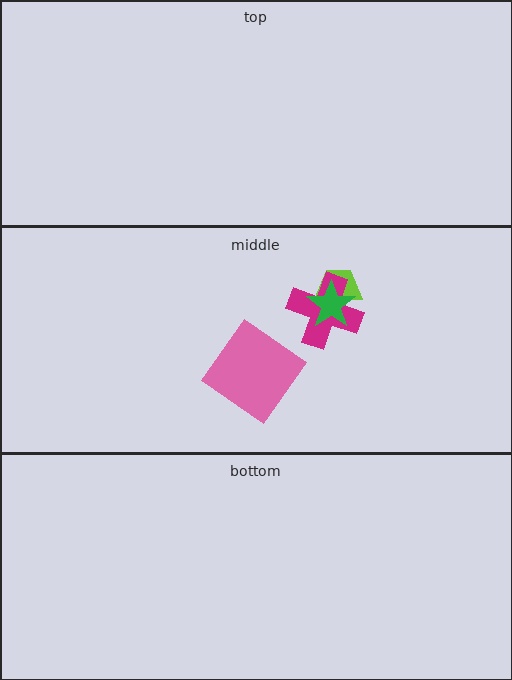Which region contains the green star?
The middle region.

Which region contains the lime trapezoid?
The middle region.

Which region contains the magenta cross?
The middle region.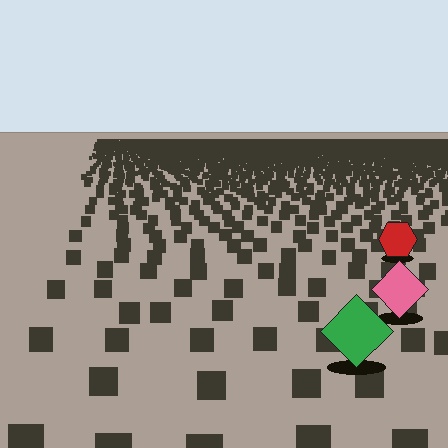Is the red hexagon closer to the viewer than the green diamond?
No. The green diamond is closer — you can tell from the texture gradient: the ground texture is coarser near it.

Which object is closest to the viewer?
The green diamond is closest. The texture marks near it are larger and more spread out.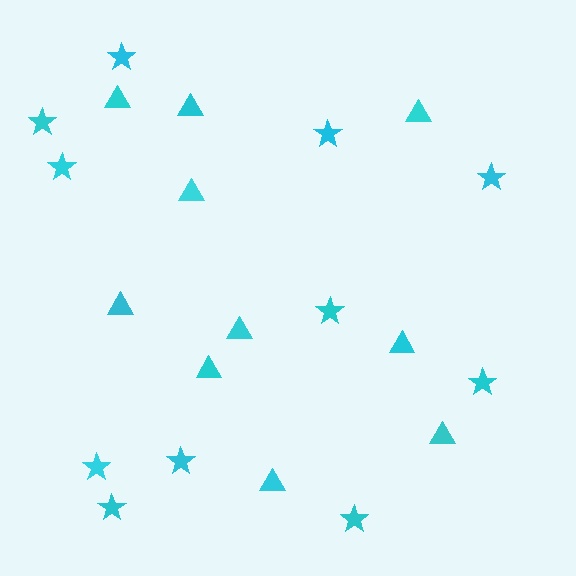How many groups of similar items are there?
There are 2 groups: one group of triangles (10) and one group of stars (11).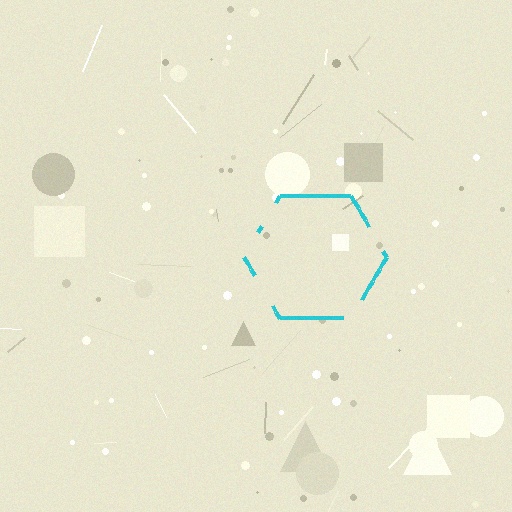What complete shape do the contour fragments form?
The contour fragments form a hexagon.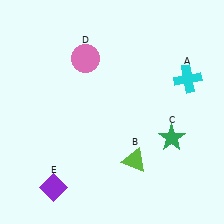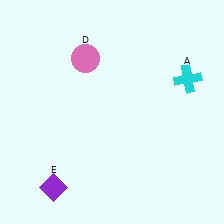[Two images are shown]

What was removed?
The green star (C), the lime triangle (B) were removed in Image 2.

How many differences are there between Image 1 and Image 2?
There are 2 differences between the two images.